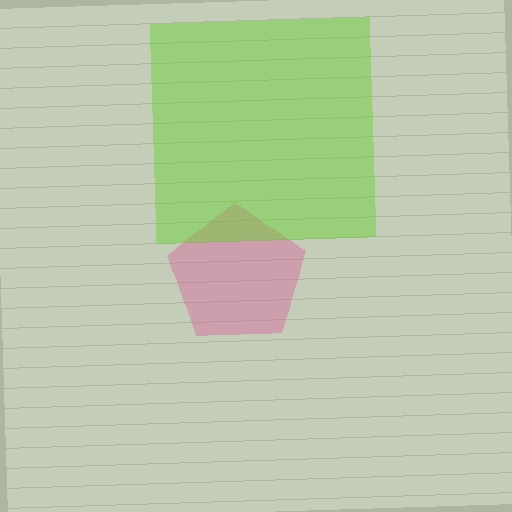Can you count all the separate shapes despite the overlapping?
Yes, there are 2 separate shapes.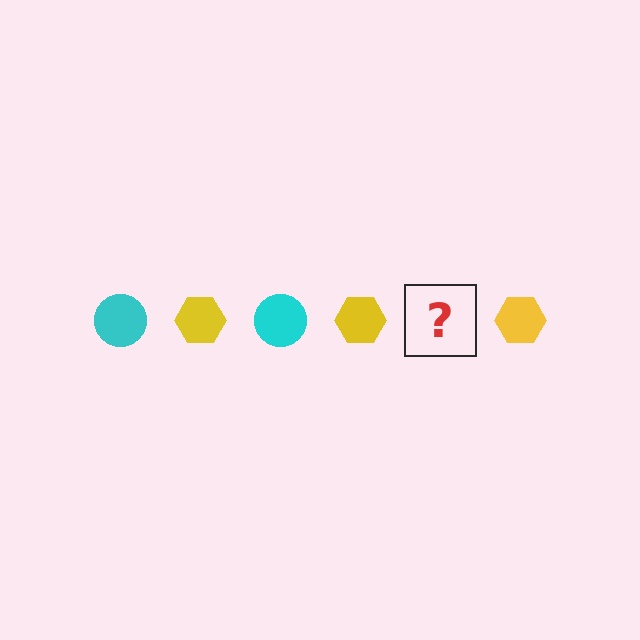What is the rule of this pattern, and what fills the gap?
The rule is that the pattern alternates between cyan circle and yellow hexagon. The gap should be filled with a cyan circle.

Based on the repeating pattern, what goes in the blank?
The blank should be a cyan circle.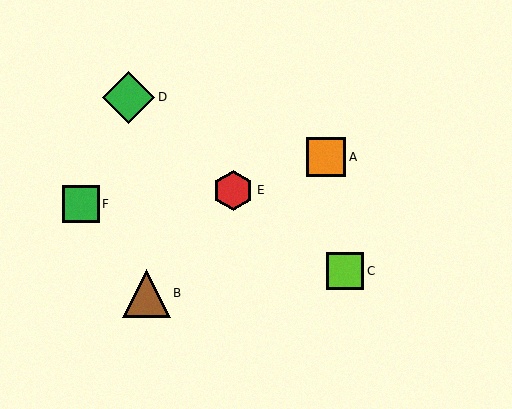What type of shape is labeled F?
Shape F is a green square.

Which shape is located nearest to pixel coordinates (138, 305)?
The brown triangle (labeled B) at (146, 293) is nearest to that location.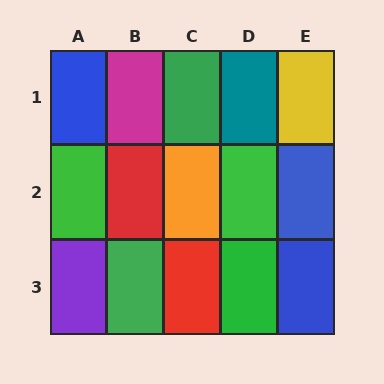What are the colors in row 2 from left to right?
Green, red, orange, green, blue.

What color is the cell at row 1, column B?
Magenta.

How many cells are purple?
1 cell is purple.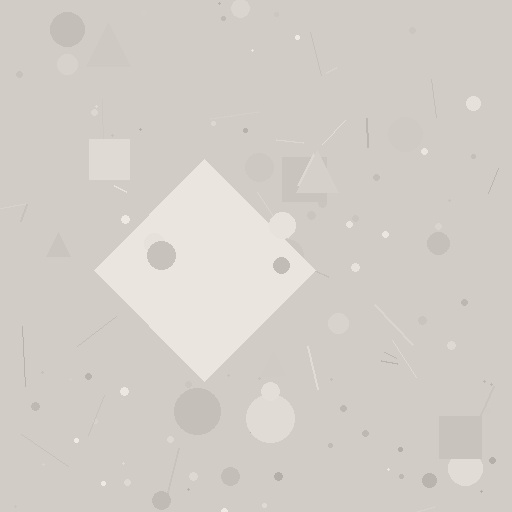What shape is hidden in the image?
A diamond is hidden in the image.